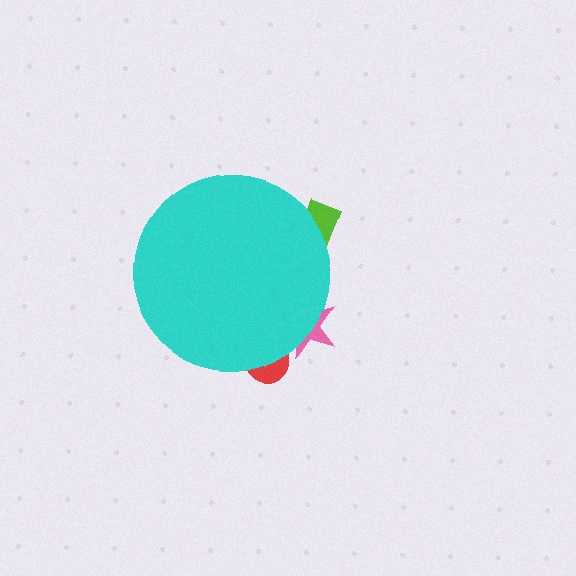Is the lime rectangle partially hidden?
Yes, the lime rectangle is partially hidden behind the cyan circle.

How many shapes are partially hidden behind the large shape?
3 shapes are partially hidden.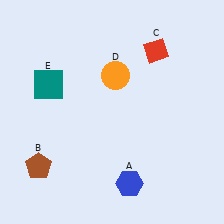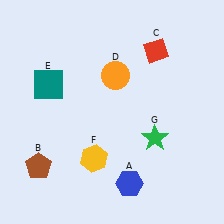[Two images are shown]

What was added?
A yellow hexagon (F), a green star (G) were added in Image 2.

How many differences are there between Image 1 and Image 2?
There are 2 differences between the two images.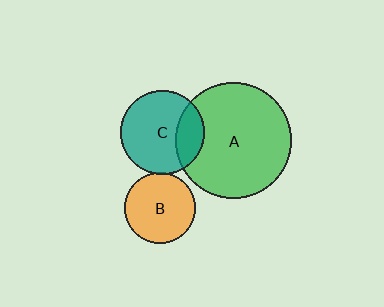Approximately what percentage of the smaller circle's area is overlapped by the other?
Approximately 5%.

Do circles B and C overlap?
Yes.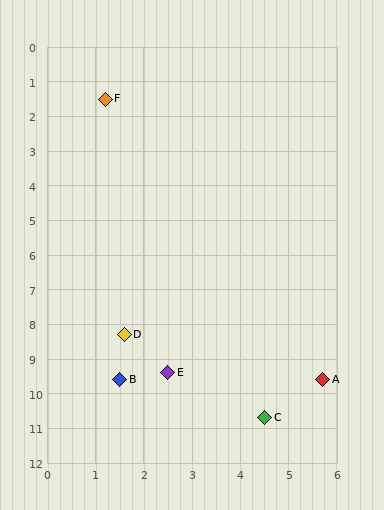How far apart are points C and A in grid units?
Points C and A are about 1.6 grid units apart.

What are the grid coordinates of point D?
Point D is at approximately (1.6, 8.3).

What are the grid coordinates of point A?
Point A is at approximately (5.7, 9.6).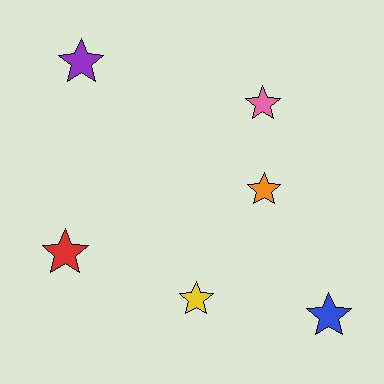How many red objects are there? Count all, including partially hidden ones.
There is 1 red object.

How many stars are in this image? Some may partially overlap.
There are 6 stars.